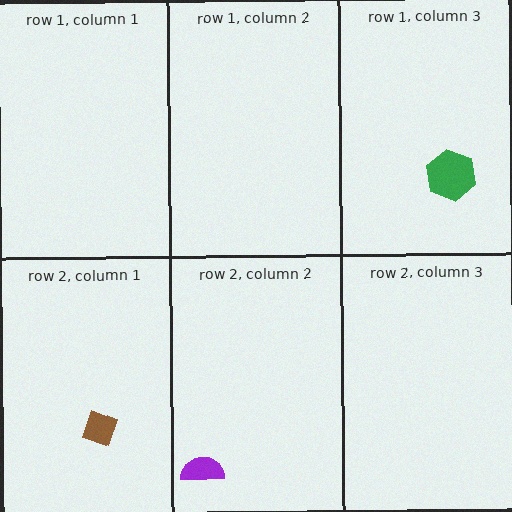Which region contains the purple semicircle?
The row 2, column 2 region.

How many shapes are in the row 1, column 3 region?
1.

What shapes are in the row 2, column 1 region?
The brown diamond.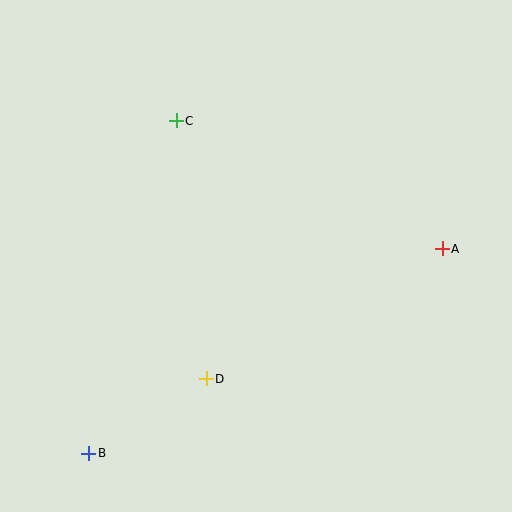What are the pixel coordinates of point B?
Point B is at (89, 453).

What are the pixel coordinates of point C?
Point C is at (176, 121).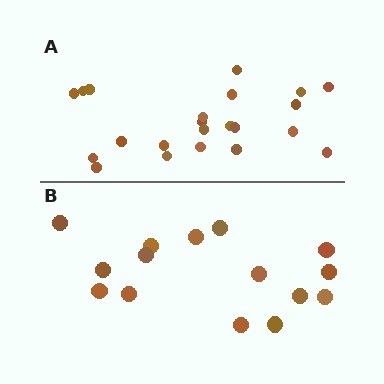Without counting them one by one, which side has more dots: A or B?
Region A (the top region) has more dots.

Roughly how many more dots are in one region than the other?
Region A has roughly 8 or so more dots than region B.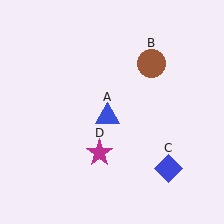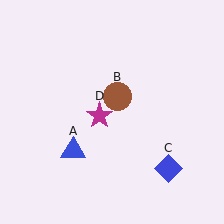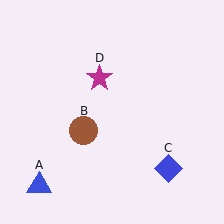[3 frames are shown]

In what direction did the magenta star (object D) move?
The magenta star (object D) moved up.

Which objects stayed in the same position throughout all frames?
Blue diamond (object C) remained stationary.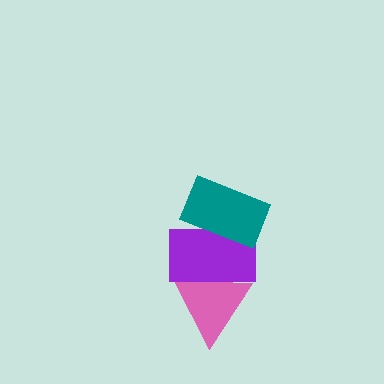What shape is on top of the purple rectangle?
The teal rectangle is on top of the purple rectangle.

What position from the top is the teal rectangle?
The teal rectangle is 1st from the top.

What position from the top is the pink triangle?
The pink triangle is 3rd from the top.